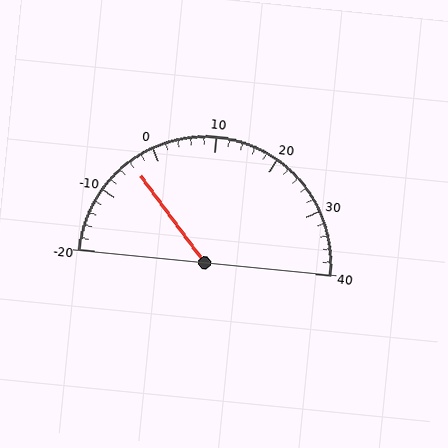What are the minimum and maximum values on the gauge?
The gauge ranges from -20 to 40.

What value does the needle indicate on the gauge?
The needle indicates approximately -4.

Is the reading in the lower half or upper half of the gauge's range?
The reading is in the lower half of the range (-20 to 40).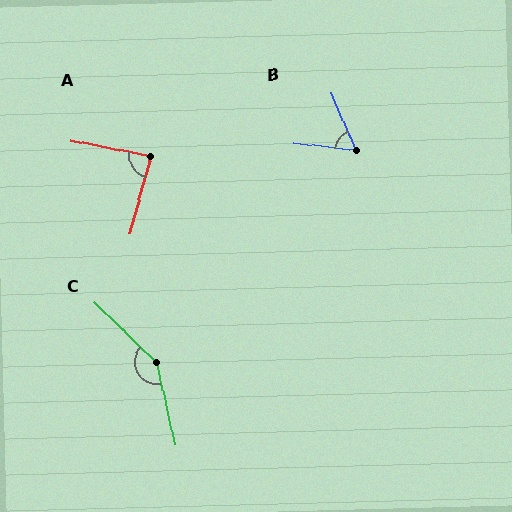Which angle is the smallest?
B, at approximately 60 degrees.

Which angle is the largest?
C, at approximately 147 degrees.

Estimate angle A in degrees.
Approximately 86 degrees.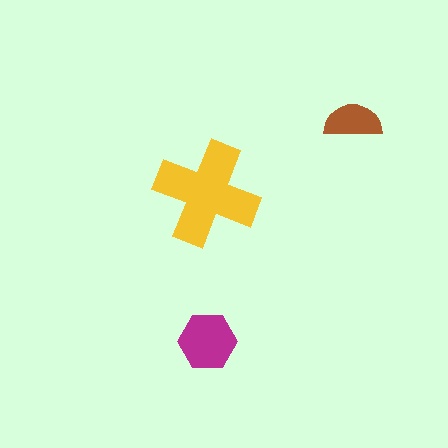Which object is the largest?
The yellow cross.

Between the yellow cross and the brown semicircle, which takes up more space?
The yellow cross.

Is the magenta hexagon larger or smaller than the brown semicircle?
Larger.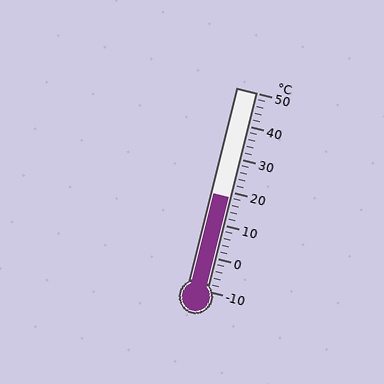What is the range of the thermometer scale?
The thermometer scale ranges from -10°C to 50°C.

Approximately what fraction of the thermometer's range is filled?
The thermometer is filled to approximately 45% of its range.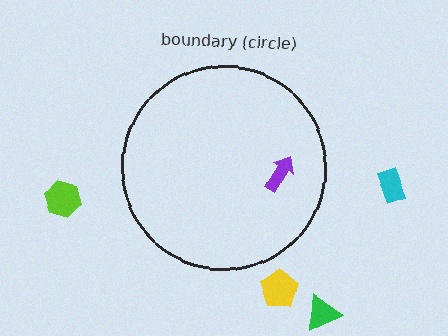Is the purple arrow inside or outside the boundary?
Inside.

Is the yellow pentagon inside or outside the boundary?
Outside.